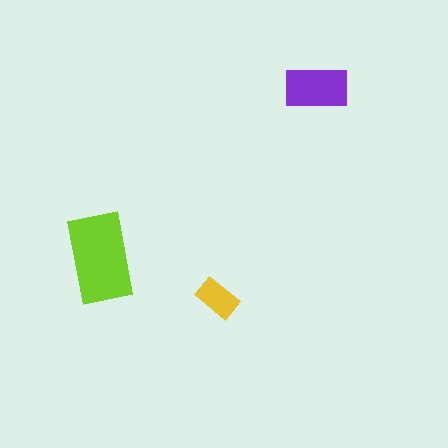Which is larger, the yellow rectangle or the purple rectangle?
The purple one.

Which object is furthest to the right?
The purple rectangle is rightmost.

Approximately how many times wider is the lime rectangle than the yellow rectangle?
About 2 times wider.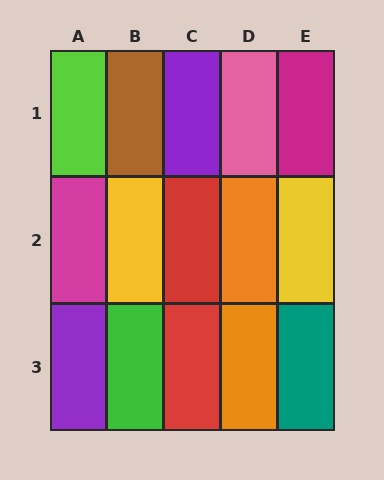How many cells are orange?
2 cells are orange.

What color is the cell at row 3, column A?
Purple.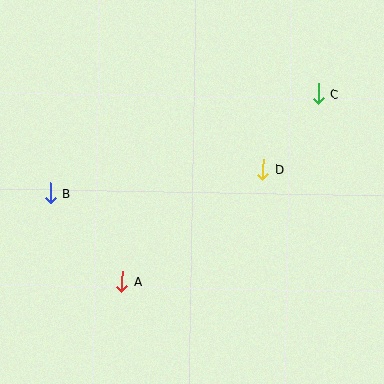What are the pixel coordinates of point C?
Point C is at (318, 94).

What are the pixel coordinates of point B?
Point B is at (50, 193).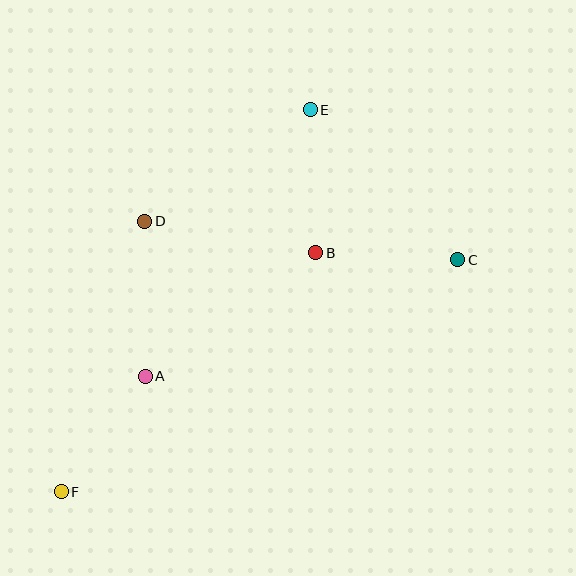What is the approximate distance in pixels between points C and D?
The distance between C and D is approximately 316 pixels.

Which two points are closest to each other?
Points B and C are closest to each other.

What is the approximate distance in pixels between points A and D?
The distance between A and D is approximately 155 pixels.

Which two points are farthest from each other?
Points C and F are farthest from each other.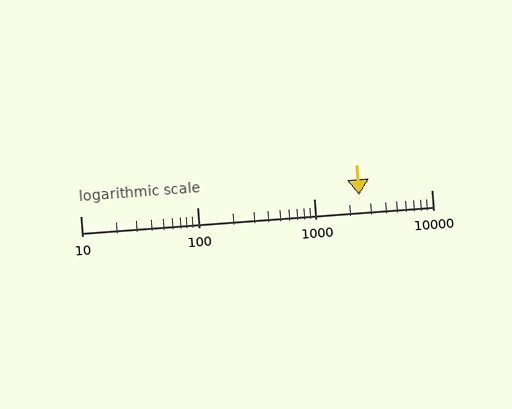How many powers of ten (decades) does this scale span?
The scale spans 3 decades, from 10 to 10000.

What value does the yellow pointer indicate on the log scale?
The pointer indicates approximately 2400.